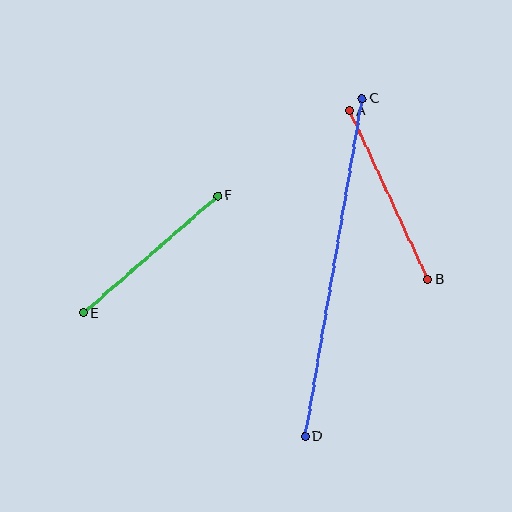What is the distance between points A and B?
The distance is approximately 187 pixels.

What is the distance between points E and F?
The distance is approximately 178 pixels.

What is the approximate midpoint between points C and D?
The midpoint is at approximately (334, 268) pixels.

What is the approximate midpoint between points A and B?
The midpoint is at approximately (388, 195) pixels.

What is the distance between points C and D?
The distance is approximately 343 pixels.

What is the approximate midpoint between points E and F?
The midpoint is at approximately (150, 254) pixels.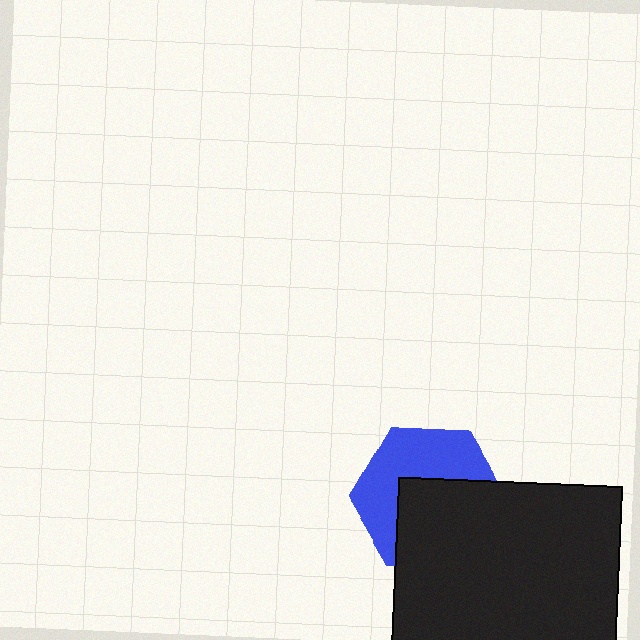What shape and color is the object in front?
The object in front is a black square.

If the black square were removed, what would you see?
You would see the complete blue hexagon.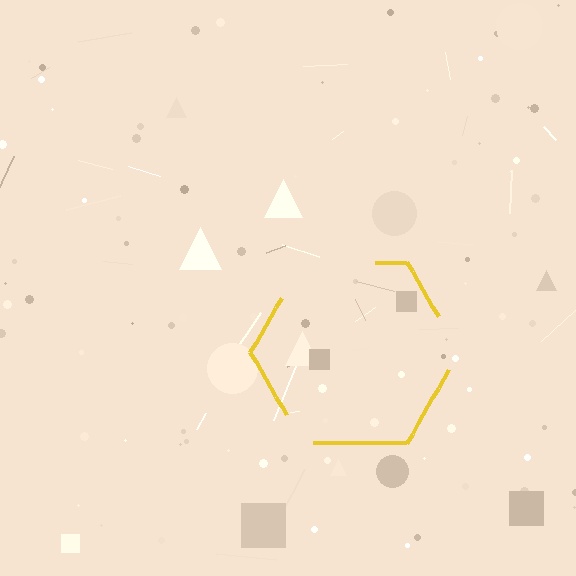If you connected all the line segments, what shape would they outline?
They would outline a hexagon.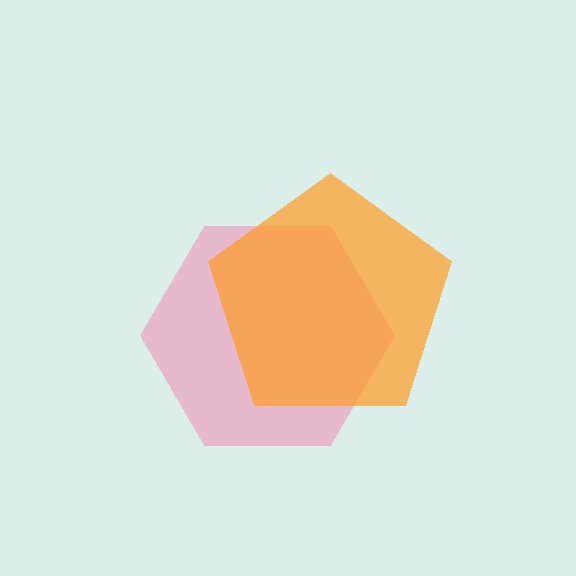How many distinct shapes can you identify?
There are 2 distinct shapes: a pink hexagon, an orange pentagon.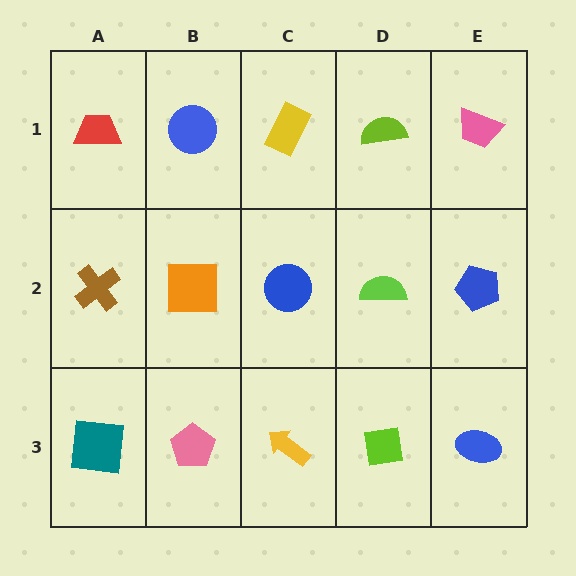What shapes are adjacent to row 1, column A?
A brown cross (row 2, column A), a blue circle (row 1, column B).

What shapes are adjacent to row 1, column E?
A blue pentagon (row 2, column E), a lime semicircle (row 1, column D).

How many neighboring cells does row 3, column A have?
2.